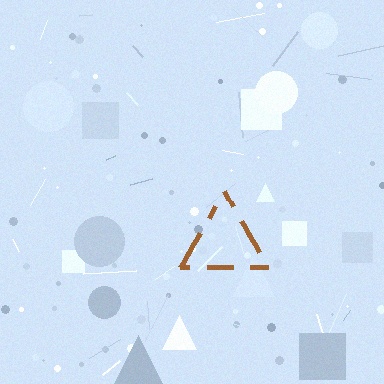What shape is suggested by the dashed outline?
The dashed outline suggests a triangle.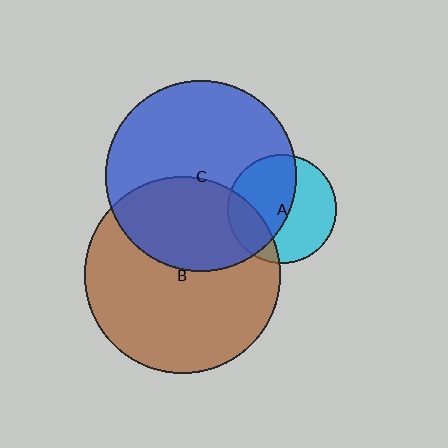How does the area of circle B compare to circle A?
Approximately 3.3 times.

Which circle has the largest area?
Circle B (brown).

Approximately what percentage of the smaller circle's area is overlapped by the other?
Approximately 40%.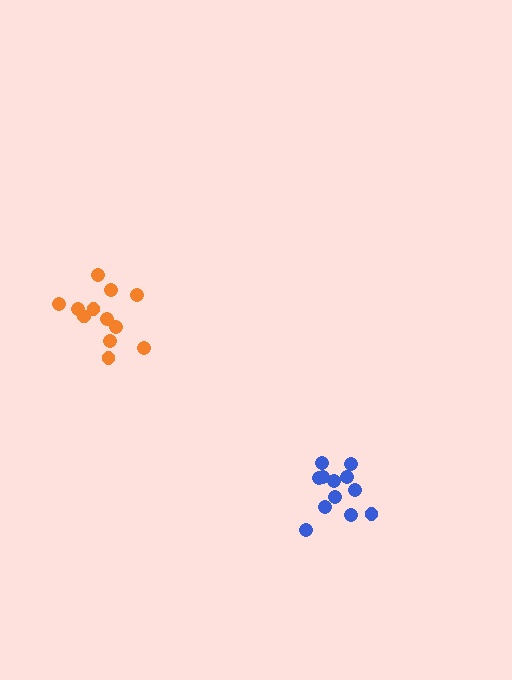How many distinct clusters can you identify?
There are 2 distinct clusters.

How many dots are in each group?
Group 1: 12 dots, Group 2: 12 dots (24 total).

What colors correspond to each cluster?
The clusters are colored: orange, blue.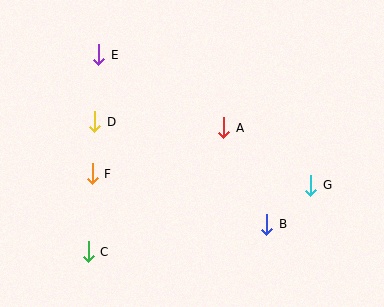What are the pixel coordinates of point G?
Point G is at (311, 185).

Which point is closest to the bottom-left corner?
Point C is closest to the bottom-left corner.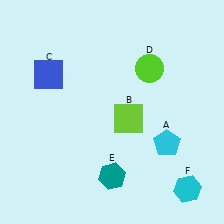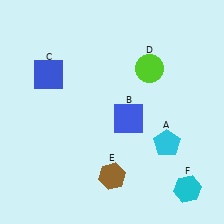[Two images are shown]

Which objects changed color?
B changed from lime to blue. E changed from teal to brown.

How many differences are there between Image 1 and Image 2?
There are 2 differences between the two images.